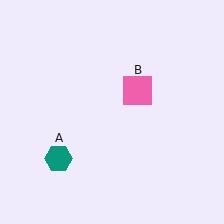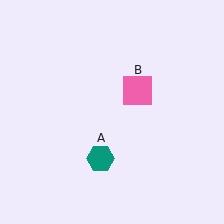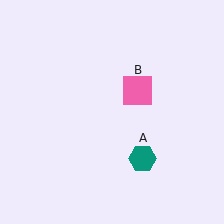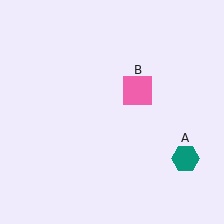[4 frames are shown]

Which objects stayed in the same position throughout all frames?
Pink square (object B) remained stationary.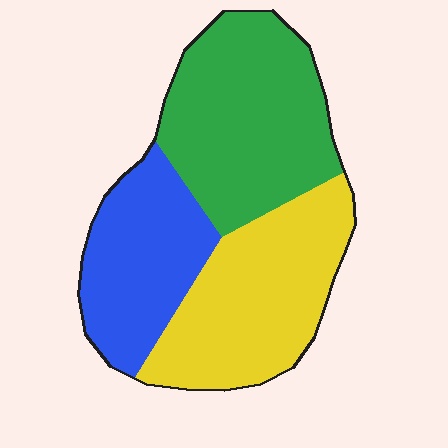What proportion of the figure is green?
Green covers 38% of the figure.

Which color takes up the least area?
Blue, at roughly 25%.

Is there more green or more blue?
Green.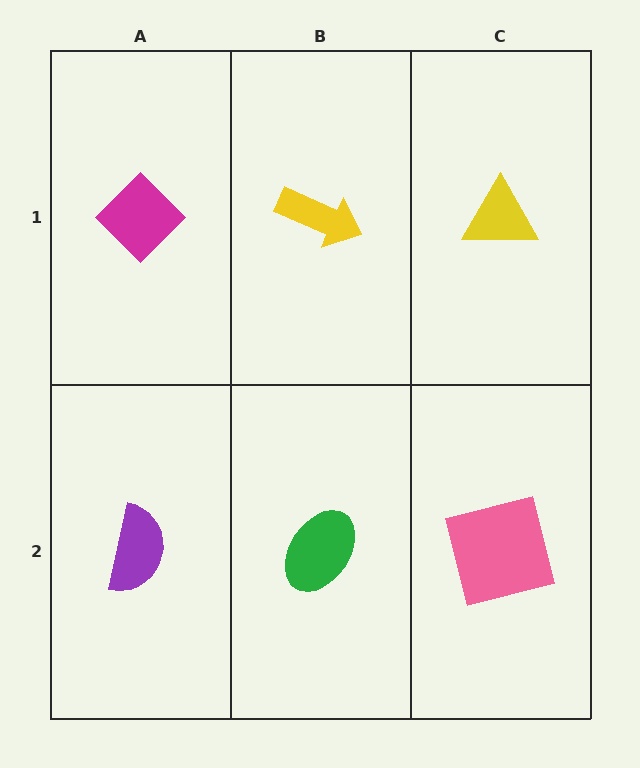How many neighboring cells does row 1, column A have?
2.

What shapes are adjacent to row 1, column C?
A pink square (row 2, column C), a yellow arrow (row 1, column B).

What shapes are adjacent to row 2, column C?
A yellow triangle (row 1, column C), a green ellipse (row 2, column B).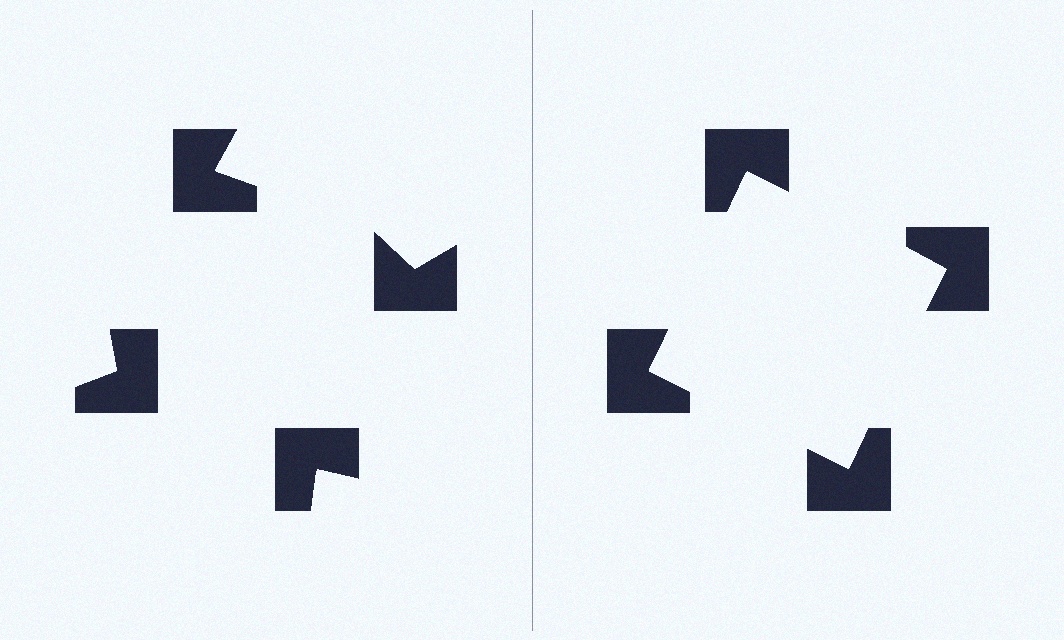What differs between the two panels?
The notched squares are positioned identically on both sides; only the wedge orientations differ. On the right they align to a square; on the left they are misaligned.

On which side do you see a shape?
An illusory square appears on the right side. On the left side the wedge cuts are rotated, so no coherent shape forms.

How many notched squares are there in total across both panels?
8 — 4 on each side.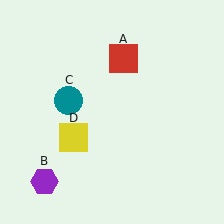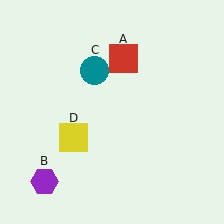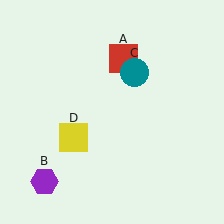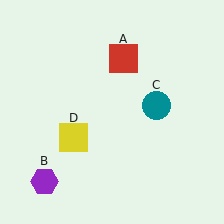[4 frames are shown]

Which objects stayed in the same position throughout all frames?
Red square (object A) and purple hexagon (object B) and yellow square (object D) remained stationary.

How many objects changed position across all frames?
1 object changed position: teal circle (object C).